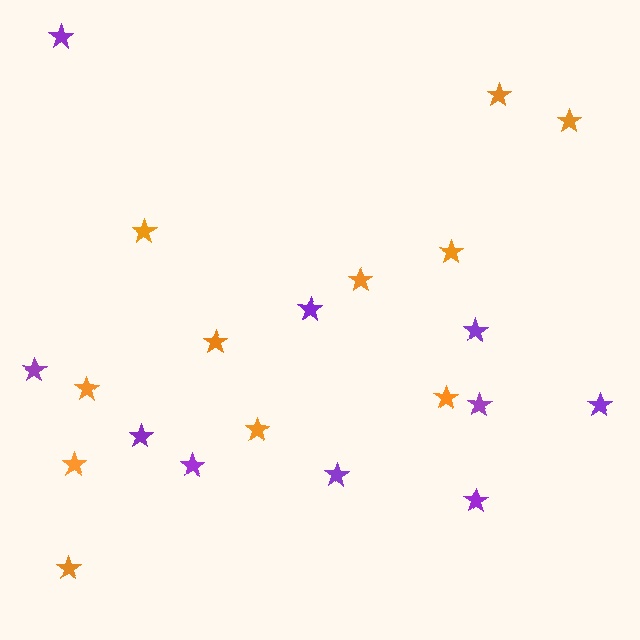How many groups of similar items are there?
There are 2 groups: one group of purple stars (10) and one group of orange stars (11).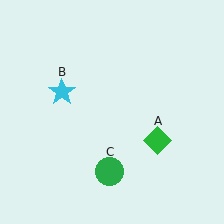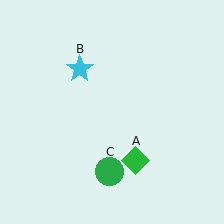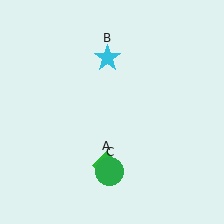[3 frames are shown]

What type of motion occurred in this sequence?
The green diamond (object A), cyan star (object B) rotated clockwise around the center of the scene.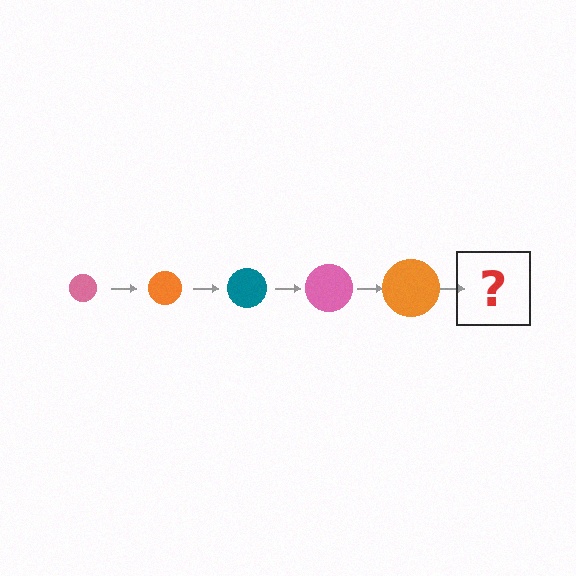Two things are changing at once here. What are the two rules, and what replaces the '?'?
The two rules are that the circle grows larger each step and the color cycles through pink, orange, and teal. The '?' should be a teal circle, larger than the previous one.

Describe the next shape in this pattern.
It should be a teal circle, larger than the previous one.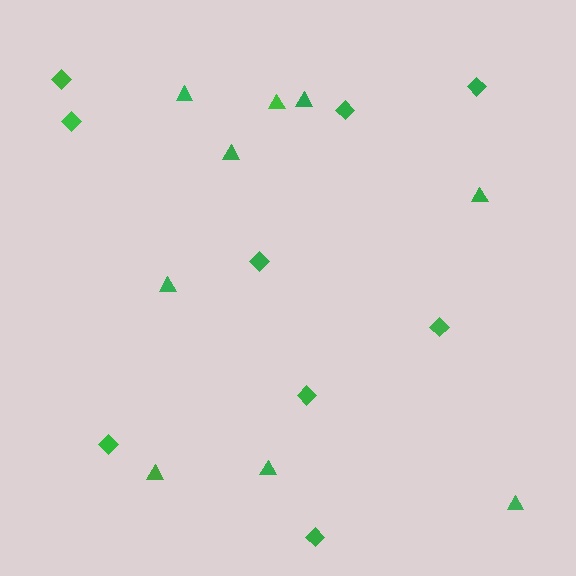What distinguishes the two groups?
There are 2 groups: one group of triangles (9) and one group of diamonds (9).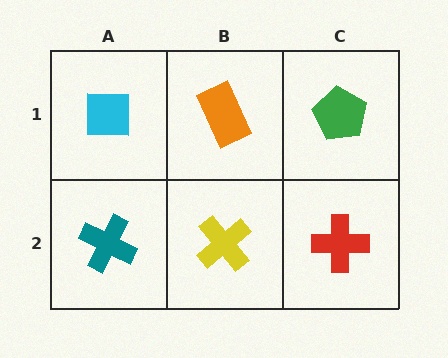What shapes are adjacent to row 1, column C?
A red cross (row 2, column C), an orange rectangle (row 1, column B).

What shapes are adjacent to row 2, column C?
A green pentagon (row 1, column C), a yellow cross (row 2, column B).